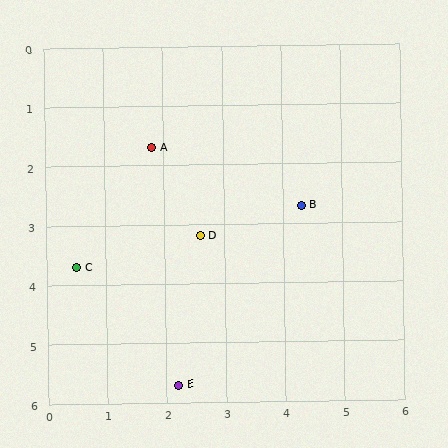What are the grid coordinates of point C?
Point C is at approximately (0.5, 3.7).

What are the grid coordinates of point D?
Point D is at approximately (2.6, 3.2).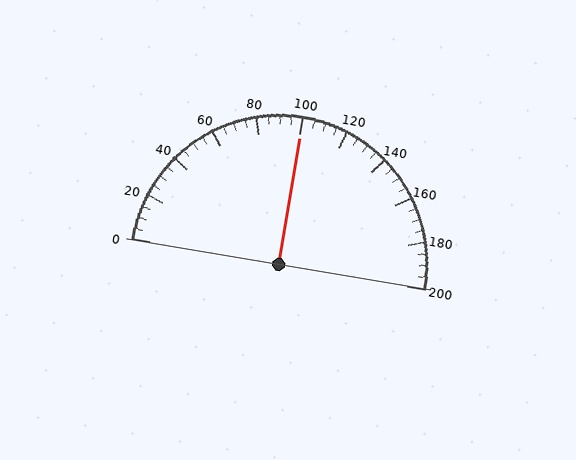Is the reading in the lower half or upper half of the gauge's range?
The reading is in the upper half of the range (0 to 200).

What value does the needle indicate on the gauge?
The needle indicates approximately 100.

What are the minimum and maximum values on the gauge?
The gauge ranges from 0 to 200.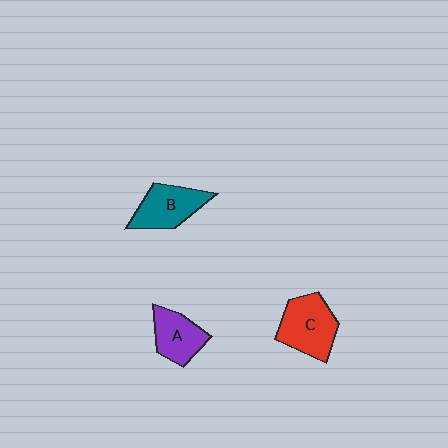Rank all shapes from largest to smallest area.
From largest to smallest: C (red), B (teal), A (purple).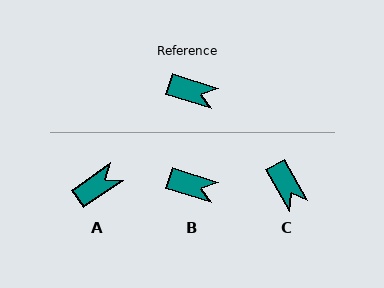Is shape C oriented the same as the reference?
No, it is off by about 44 degrees.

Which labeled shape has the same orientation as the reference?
B.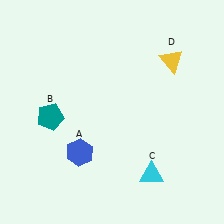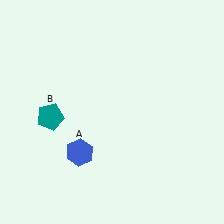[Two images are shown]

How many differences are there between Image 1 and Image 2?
There are 2 differences between the two images.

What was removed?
The yellow triangle (D), the cyan triangle (C) were removed in Image 2.